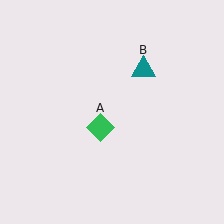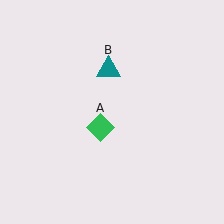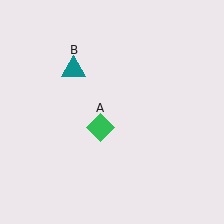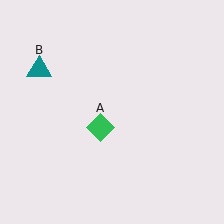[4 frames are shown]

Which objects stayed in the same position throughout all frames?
Green diamond (object A) remained stationary.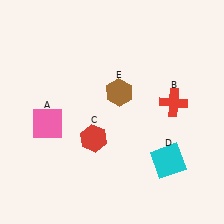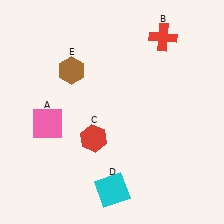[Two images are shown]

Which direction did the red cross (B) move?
The red cross (B) moved up.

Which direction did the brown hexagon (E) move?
The brown hexagon (E) moved left.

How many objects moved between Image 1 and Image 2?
3 objects moved between the two images.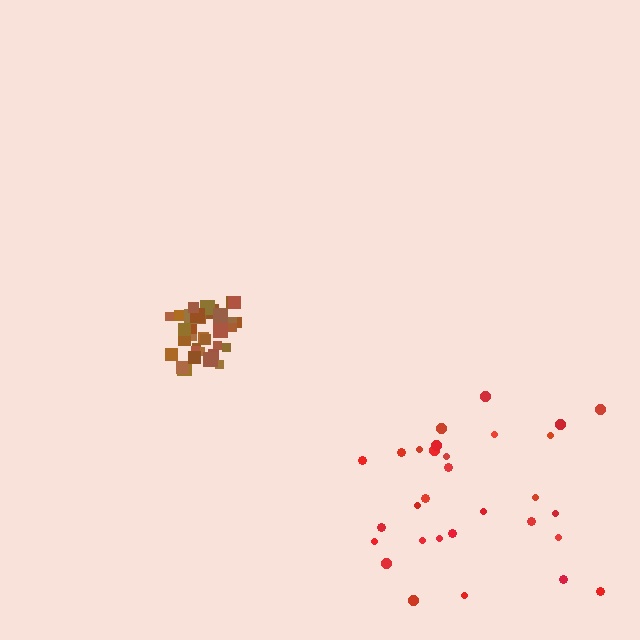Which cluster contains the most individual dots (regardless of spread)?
Brown (35).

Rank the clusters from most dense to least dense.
brown, red.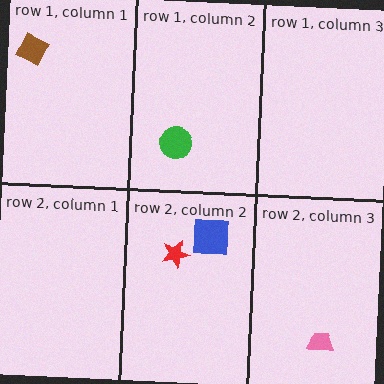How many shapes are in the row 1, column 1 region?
1.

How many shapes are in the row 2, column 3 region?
1.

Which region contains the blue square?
The row 2, column 2 region.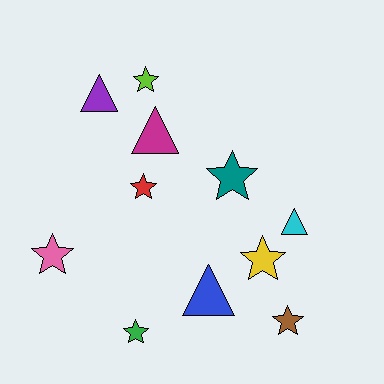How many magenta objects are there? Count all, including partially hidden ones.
There is 1 magenta object.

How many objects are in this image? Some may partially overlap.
There are 11 objects.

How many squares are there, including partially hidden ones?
There are no squares.